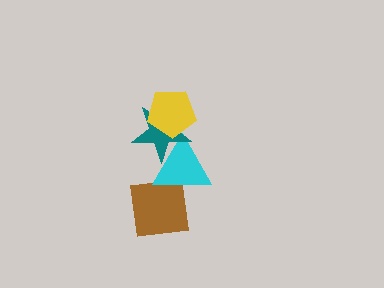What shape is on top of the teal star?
The yellow pentagon is on top of the teal star.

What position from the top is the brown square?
The brown square is 4th from the top.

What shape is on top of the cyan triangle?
The teal star is on top of the cyan triangle.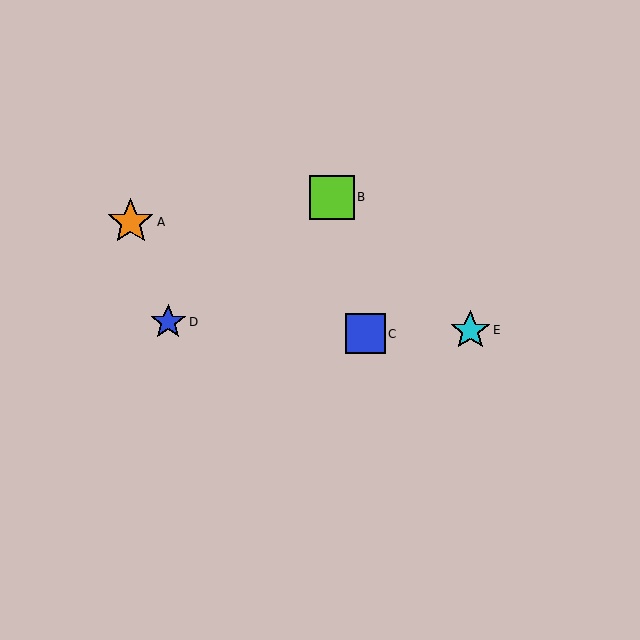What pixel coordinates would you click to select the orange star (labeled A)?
Click at (131, 222) to select the orange star A.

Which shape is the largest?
The orange star (labeled A) is the largest.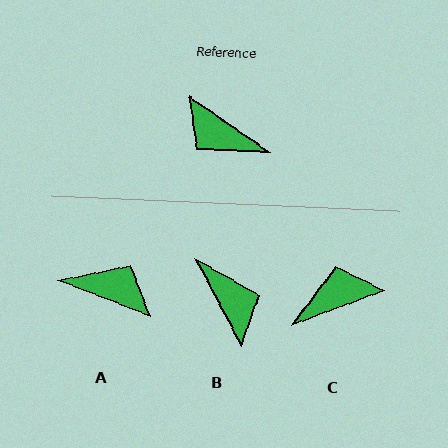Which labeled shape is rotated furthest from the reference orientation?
A, about 166 degrees away.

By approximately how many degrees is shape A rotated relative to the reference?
Approximately 166 degrees clockwise.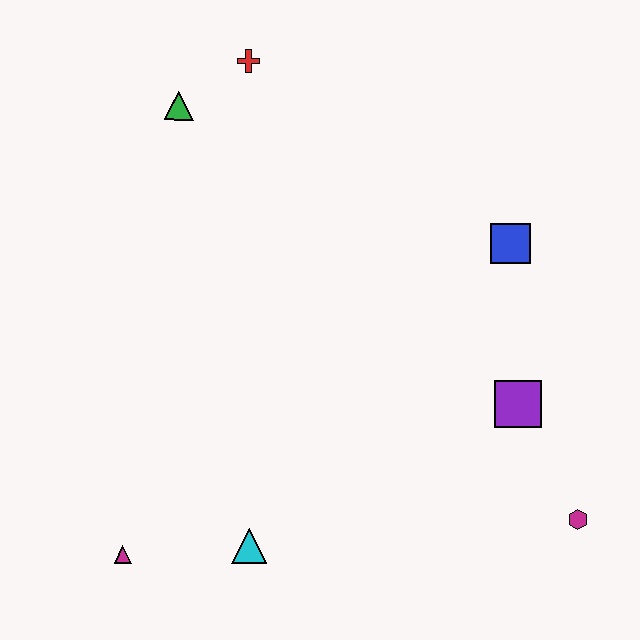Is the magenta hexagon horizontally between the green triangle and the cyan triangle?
No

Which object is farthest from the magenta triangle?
The red cross is farthest from the magenta triangle.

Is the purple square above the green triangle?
No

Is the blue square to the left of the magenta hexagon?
Yes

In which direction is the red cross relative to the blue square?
The red cross is to the left of the blue square.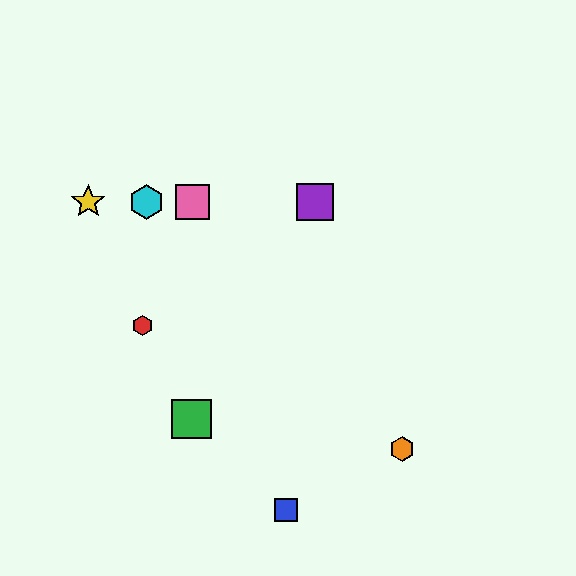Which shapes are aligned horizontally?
The yellow star, the purple square, the cyan hexagon, the pink square are aligned horizontally.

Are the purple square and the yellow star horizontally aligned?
Yes, both are at y≈202.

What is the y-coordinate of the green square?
The green square is at y≈419.